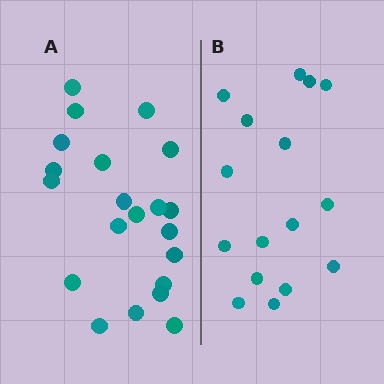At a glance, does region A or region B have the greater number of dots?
Region A (the left region) has more dots.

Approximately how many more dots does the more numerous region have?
Region A has about 5 more dots than region B.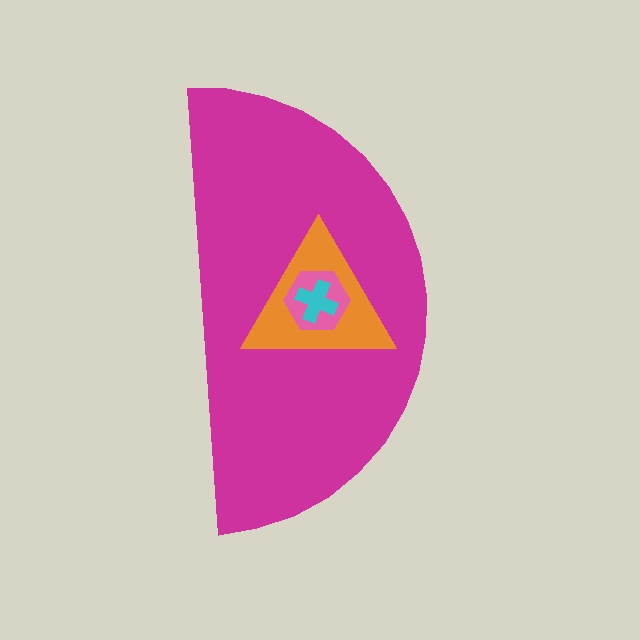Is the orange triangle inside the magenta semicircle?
Yes.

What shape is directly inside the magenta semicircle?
The orange triangle.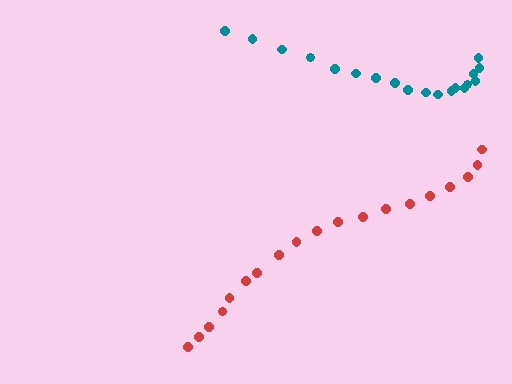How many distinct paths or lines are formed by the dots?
There are 2 distinct paths.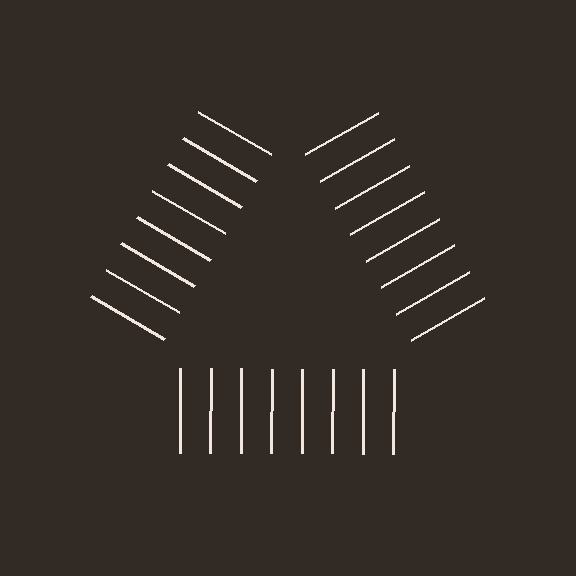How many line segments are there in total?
24 — 8 along each of the 3 edges.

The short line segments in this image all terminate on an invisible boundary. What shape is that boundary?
An illusory triangle — the line segments terminate on its edges but no continuous stroke is drawn.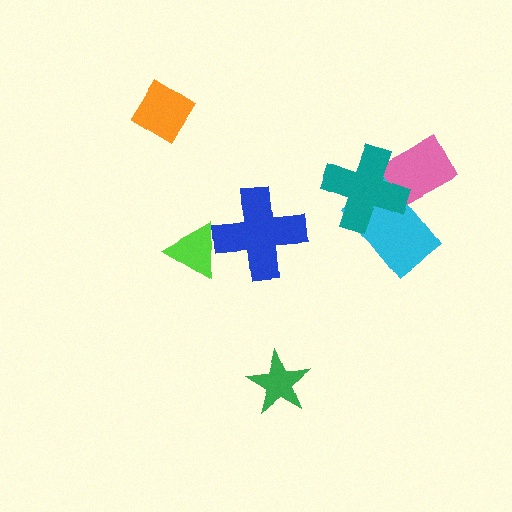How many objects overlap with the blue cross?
1 object overlaps with the blue cross.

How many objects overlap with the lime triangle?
1 object overlaps with the lime triangle.